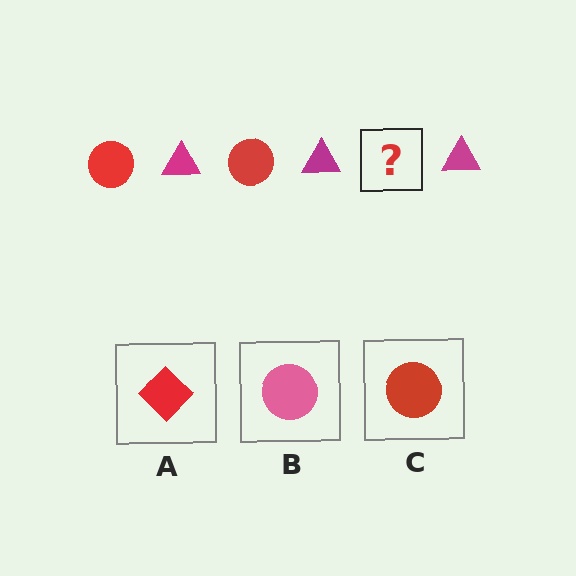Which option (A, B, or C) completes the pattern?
C.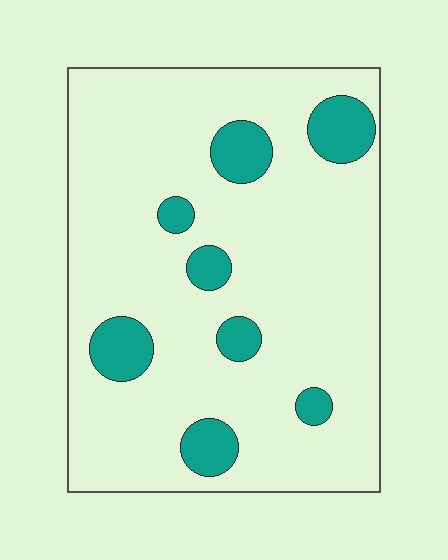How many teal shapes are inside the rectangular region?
8.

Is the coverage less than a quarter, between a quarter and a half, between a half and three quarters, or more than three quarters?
Less than a quarter.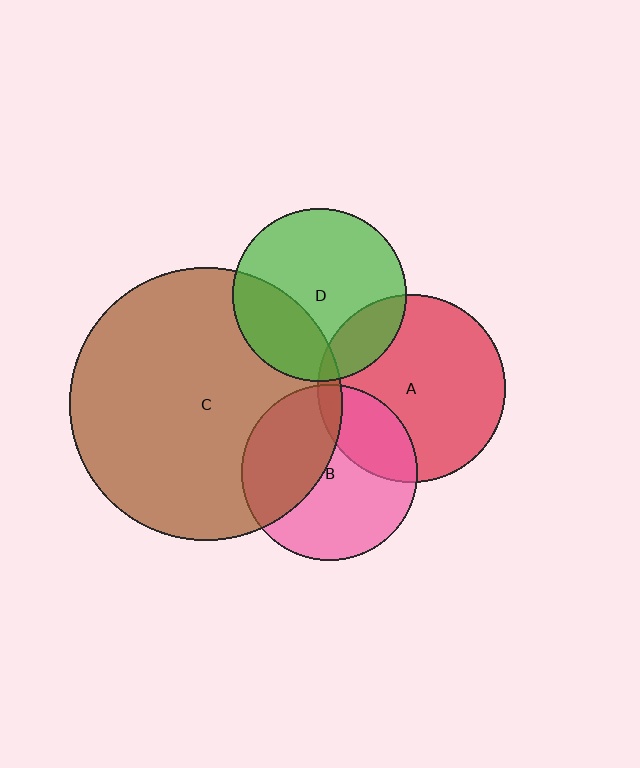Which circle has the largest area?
Circle C (brown).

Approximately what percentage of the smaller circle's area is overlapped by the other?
Approximately 20%.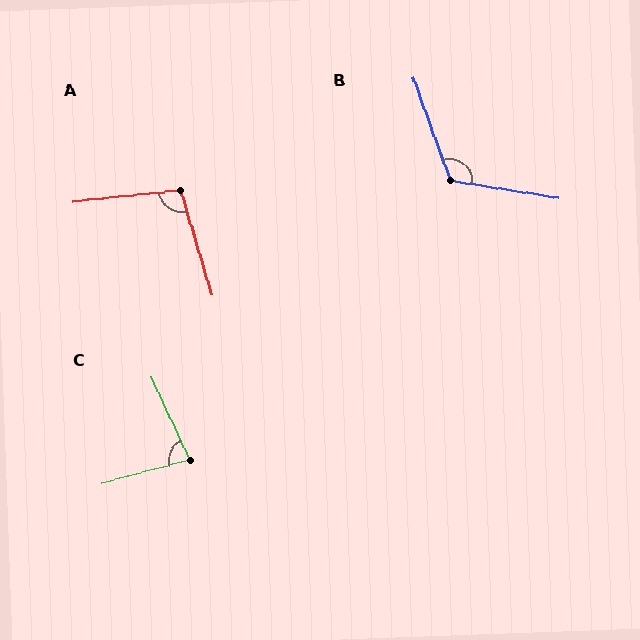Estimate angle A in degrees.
Approximately 101 degrees.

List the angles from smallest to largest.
C (81°), A (101°), B (119°).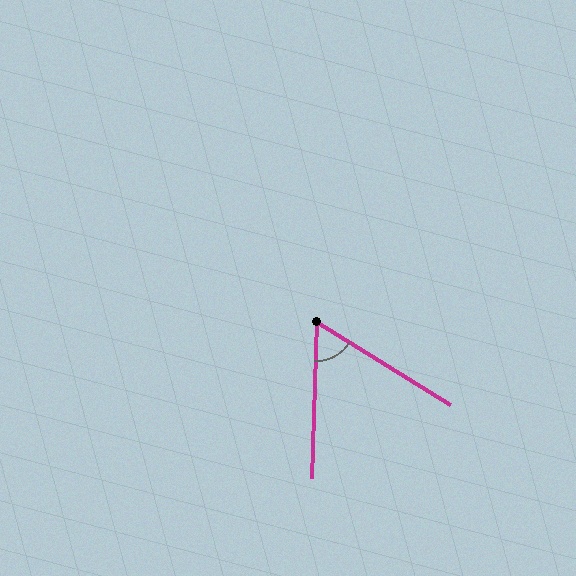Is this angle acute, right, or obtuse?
It is acute.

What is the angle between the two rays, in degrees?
Approximately 60 degrees.